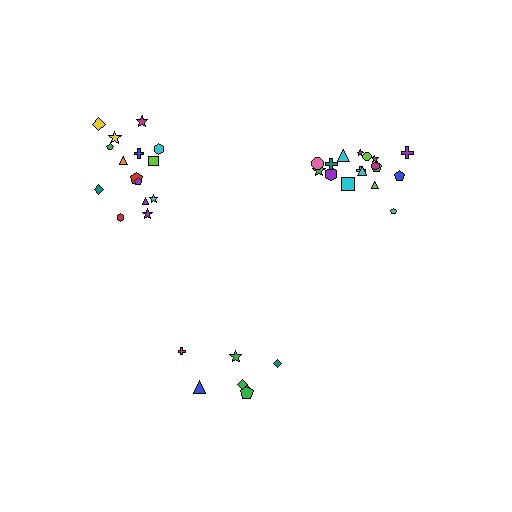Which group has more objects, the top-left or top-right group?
The top-right group.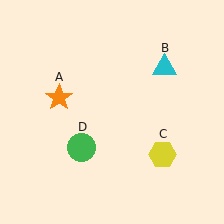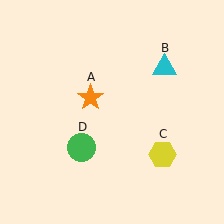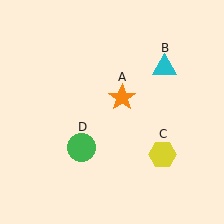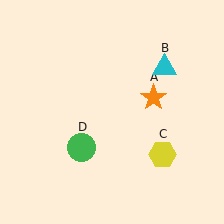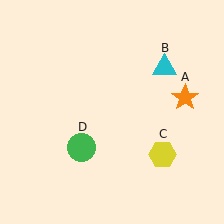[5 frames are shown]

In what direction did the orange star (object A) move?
The orange star (object A) moved right.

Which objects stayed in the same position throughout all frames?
Cyan triangle (object B) and yellow hexagon (object C) and green circle (object D) remained stationary.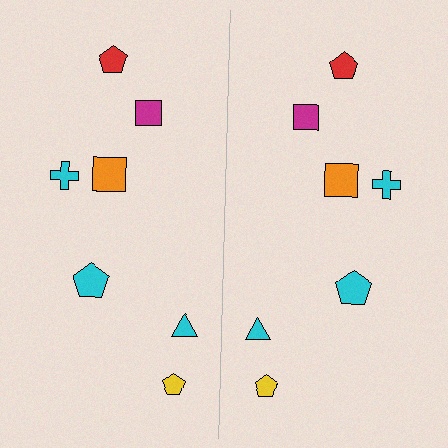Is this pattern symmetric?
Yes, this pattern has bilateral (reflection) symmetry.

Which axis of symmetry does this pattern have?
The pattern has a vertical axis of symmetry running through the center of the image.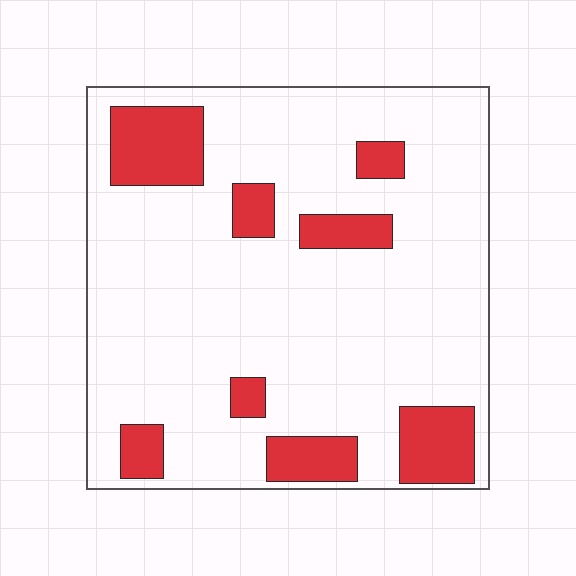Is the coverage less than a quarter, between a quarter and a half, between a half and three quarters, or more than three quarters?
Less than a quarter.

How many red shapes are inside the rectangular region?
8.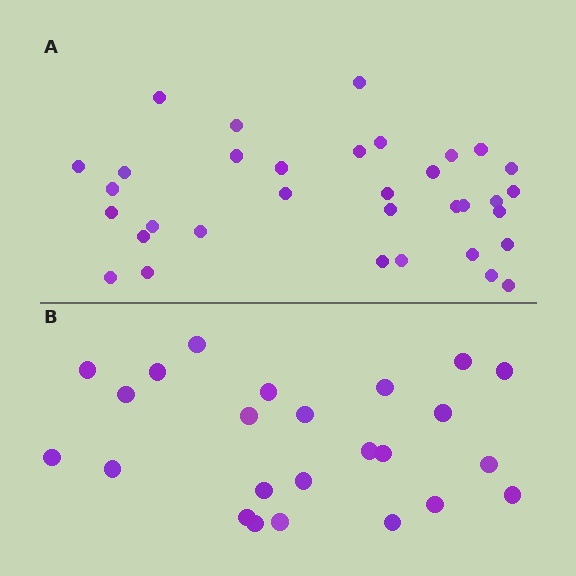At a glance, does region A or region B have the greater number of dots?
Region A (the top region) has more dots.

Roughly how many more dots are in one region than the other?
Region A has roughly 10 or so more dots than region B.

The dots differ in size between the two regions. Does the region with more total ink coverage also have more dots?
No. Region B has more total ink coverage because its dots are larger, but region A actually contains more individual dots. Total area can be misleading — the number of items is what matters here.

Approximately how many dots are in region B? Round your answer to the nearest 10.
About 20 dots. (The exact count is 24, which rounds to 20.)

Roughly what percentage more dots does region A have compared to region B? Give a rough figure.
About 40% more.